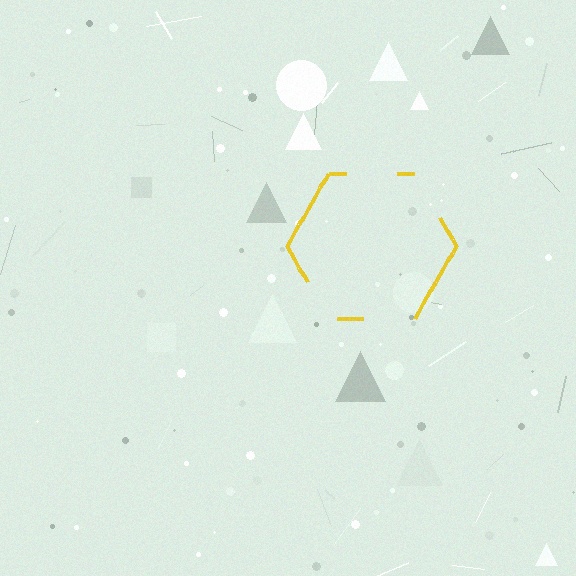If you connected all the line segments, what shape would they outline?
They would outline a hexagon.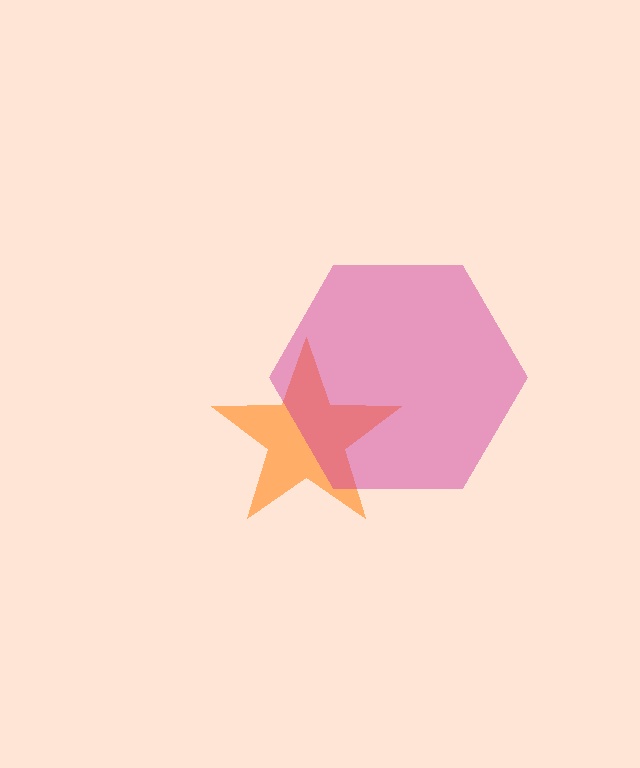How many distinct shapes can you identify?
There are 2 distinct shapes: an orange star, a magenta hexagon.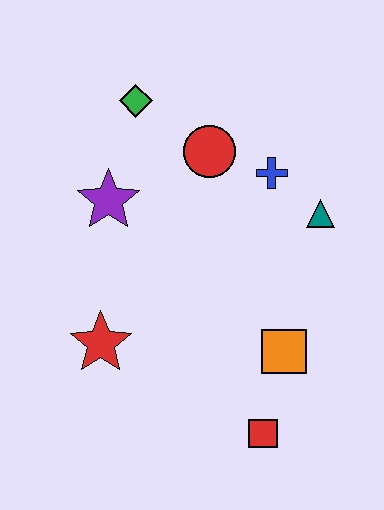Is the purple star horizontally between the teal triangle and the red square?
No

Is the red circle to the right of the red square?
No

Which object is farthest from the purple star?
The red square is farthest from the purple star.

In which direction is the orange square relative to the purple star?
The orange square is to the right of the purple star.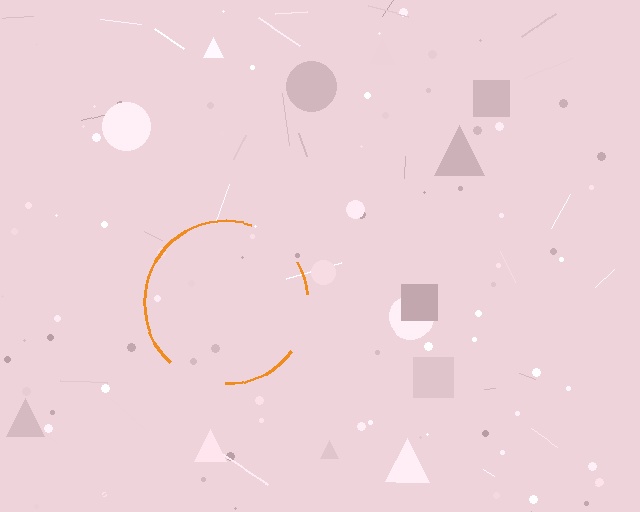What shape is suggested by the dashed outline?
The dashed outline suggests a circle.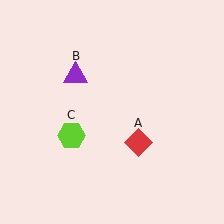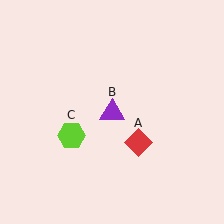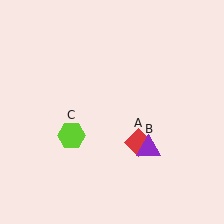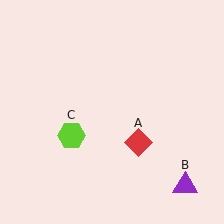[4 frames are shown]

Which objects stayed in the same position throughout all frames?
Red diamond (object A) and lime hexagon (object C) remained stationary.